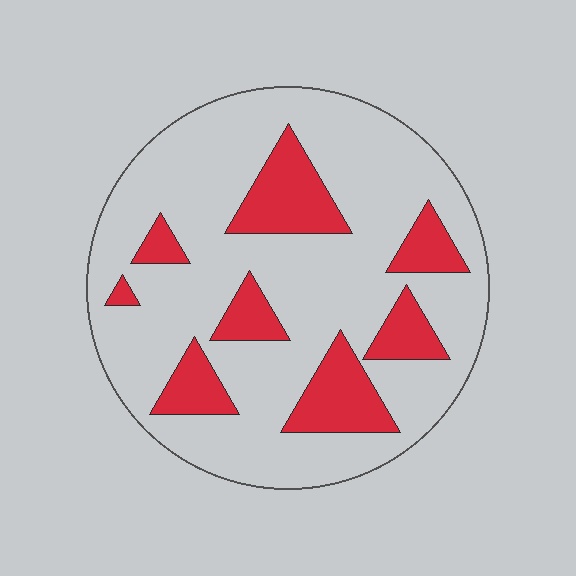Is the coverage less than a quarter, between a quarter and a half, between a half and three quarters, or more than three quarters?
Less than a quarter.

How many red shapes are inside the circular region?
8.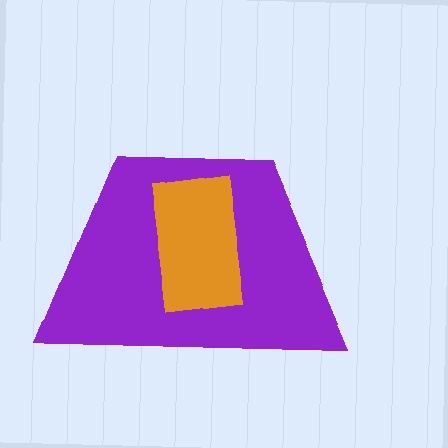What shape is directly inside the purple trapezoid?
The orange rectangle.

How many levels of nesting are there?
2.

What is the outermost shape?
The purple trapezoid.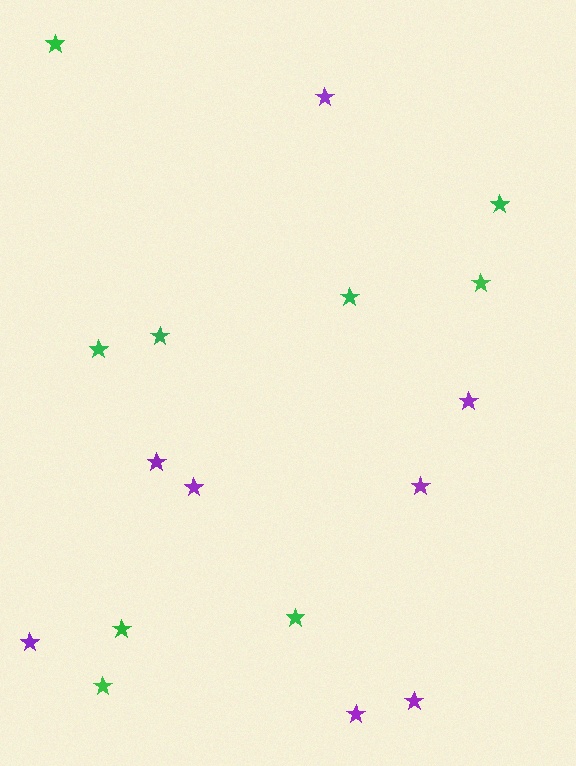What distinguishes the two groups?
There are 2 groups: one group of green stars (9) and one group of purple stars (8).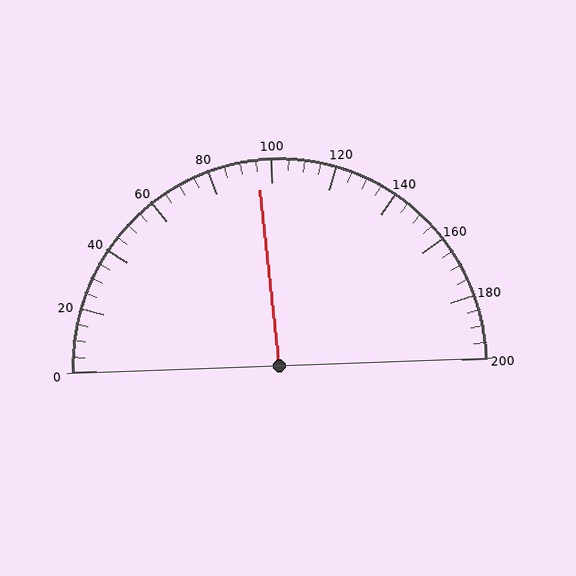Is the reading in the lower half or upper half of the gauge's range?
The reading is in the lower half of the range (0 to 200).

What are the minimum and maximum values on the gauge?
The gauge ranges from 0 to 200.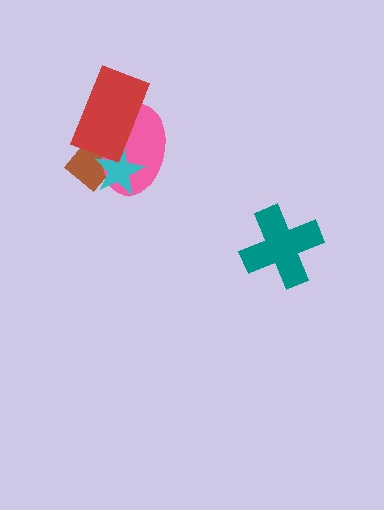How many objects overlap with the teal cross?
0 objects overlap with the teal cross.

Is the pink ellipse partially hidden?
Yes, it is partially covered by another shape.